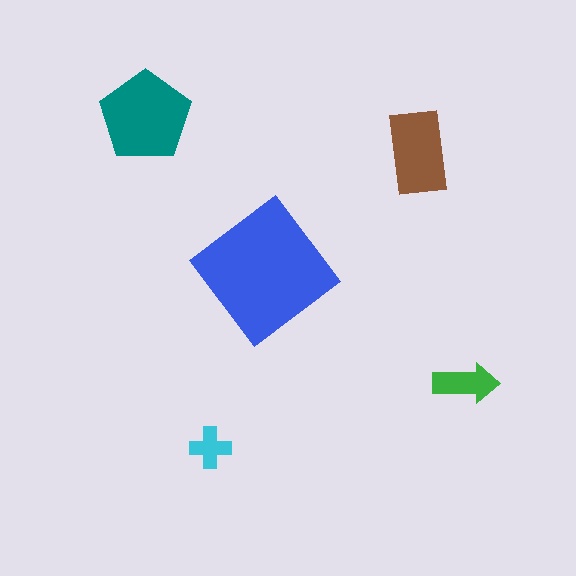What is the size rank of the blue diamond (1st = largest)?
1st.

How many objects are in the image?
There are 5 objects in the image.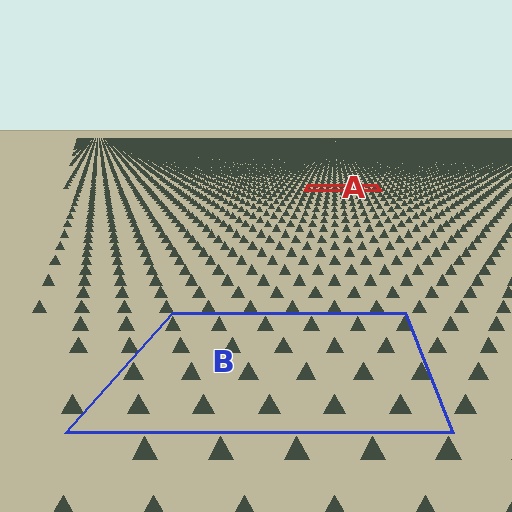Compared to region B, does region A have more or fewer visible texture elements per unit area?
Region A has more texture elements per unit area — they are packed more densely because it is farther away.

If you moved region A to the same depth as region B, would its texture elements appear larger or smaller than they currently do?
They would appear larger. At a closer depth, the same texture elements are projected at a bigger on-screen size.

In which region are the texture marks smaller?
The texture marks are smaller in region A, because it is farther away.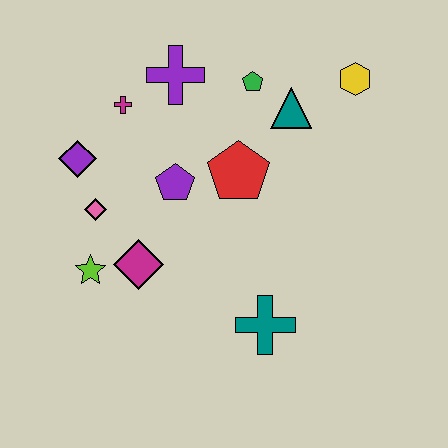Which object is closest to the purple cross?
The magenta cross is closest to the purple cross.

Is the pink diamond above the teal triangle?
No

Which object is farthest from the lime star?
The yellow hexagon is farthest from the lime star.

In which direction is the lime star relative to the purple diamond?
The lime star is below the purple diamond.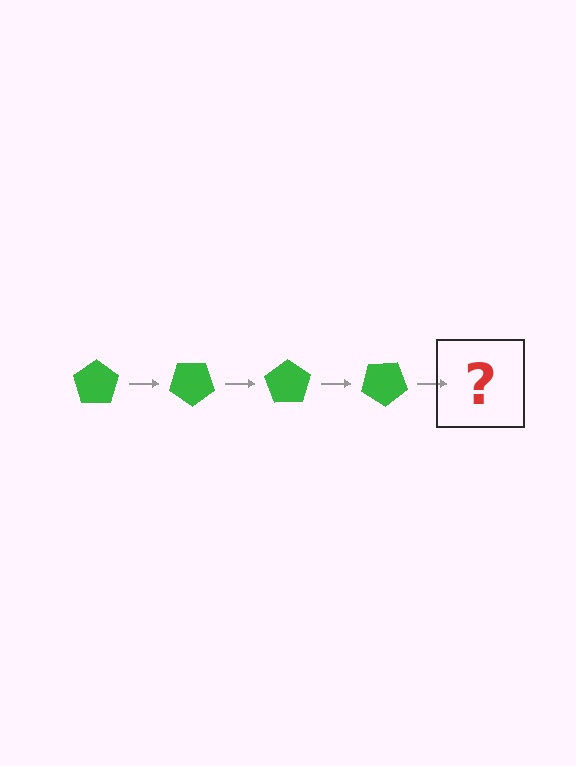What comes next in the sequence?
The next element should be a green pentagon rotated 140 degrees.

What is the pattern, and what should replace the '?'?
The pattern is that the pentagon rotates 35 degrees each step. The '?' should be a green pentagon rotated 140 degrees.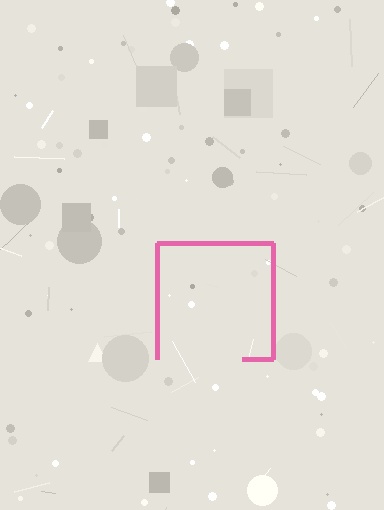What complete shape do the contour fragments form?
The contour fragments form a square.